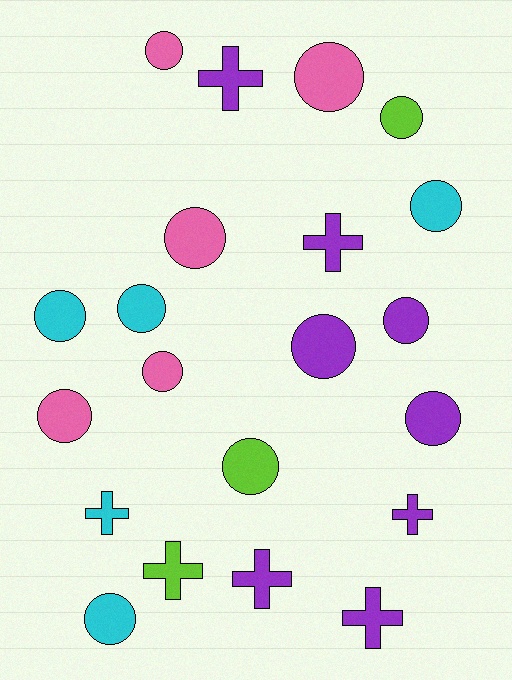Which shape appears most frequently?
Circle, with 14 objects.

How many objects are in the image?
There are 21 objects.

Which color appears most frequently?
Purple, with 8 objects.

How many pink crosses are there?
There are no pink crosses.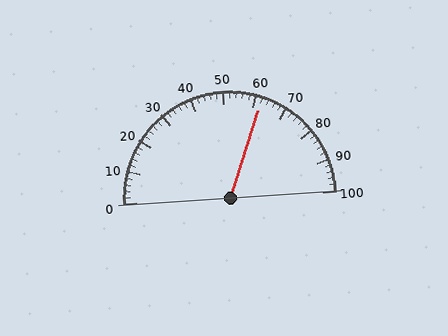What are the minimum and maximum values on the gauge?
The gauge ranges from 0 to 100.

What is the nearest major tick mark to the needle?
The nearest major tick mark is 60.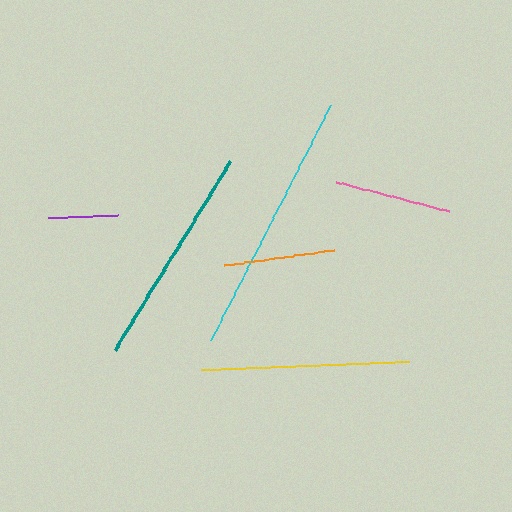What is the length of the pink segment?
The pink segment is approximately 117 pixels long.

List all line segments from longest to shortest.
From longest to shortest: cyan, teal, yellow, pink, orange, purple.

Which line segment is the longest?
The cyan line is the longest at approximately 264 pixels.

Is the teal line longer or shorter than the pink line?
The teal line is longer than the pink line.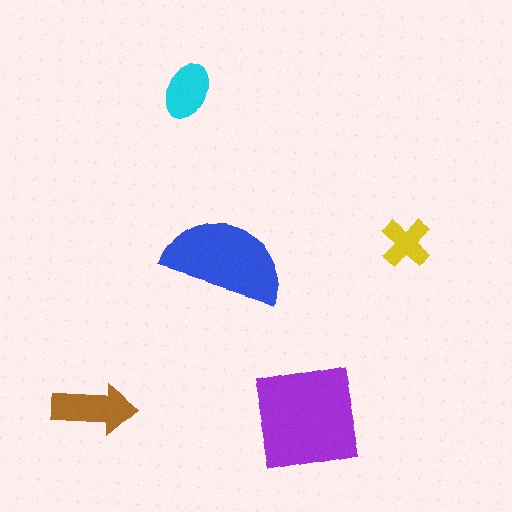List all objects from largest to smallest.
The purple square, the blue semicircle, the brown arrow, the cyan ellipse, the yellow cross.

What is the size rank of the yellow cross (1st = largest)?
5th.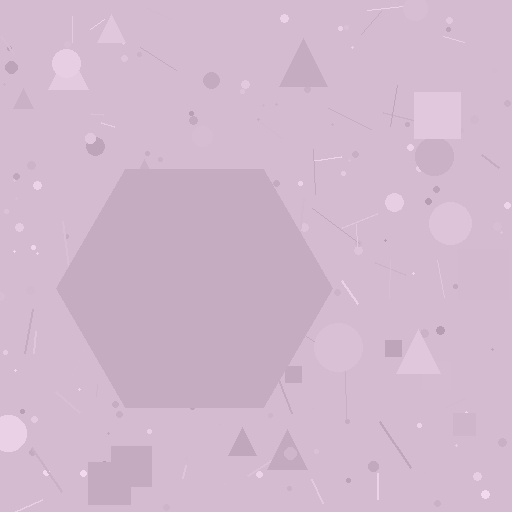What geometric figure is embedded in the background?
A hexagon is embedded in the background.